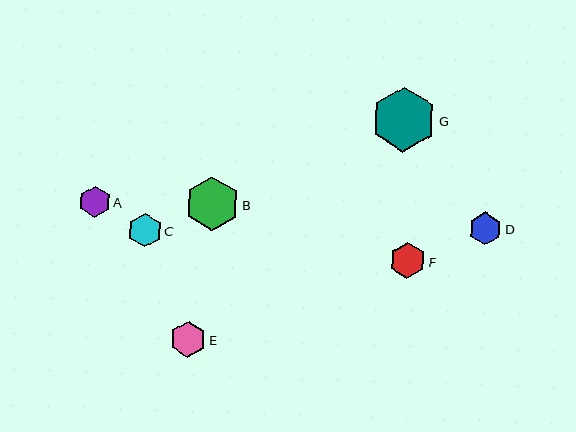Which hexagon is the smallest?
Hexagon A is the smallest with a size of approximately 31 pixels.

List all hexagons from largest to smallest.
From largest to smallest: G, B, F, E, C, D, A.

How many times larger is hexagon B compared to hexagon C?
Hexagon B is approximately 1.6 times the size of hexagon C.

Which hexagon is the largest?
Hexagon G is the largest with a size of approximately 65 pixels.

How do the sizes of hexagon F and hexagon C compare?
Hexagon F and hexagon C are approximately the same size.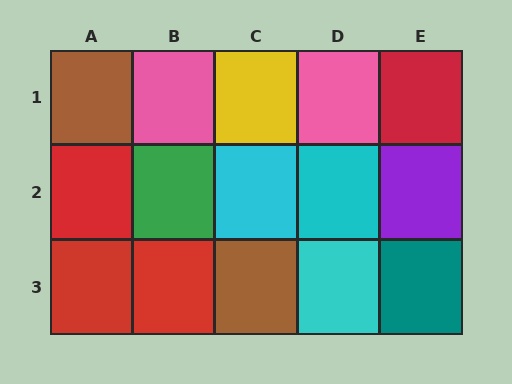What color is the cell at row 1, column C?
Yellow.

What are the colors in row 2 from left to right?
Red, green, cyan, cyan, purple.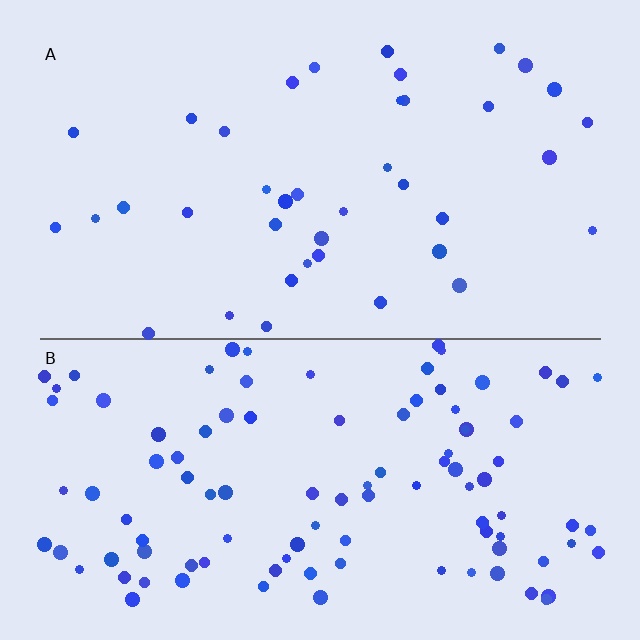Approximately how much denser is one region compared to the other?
Approximately 2.6× — region B over region A.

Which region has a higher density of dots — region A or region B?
B (the bottom).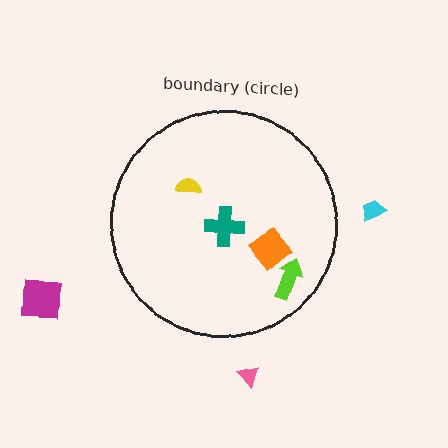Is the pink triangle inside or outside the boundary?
Outside.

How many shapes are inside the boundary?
4 inside, 3 outside.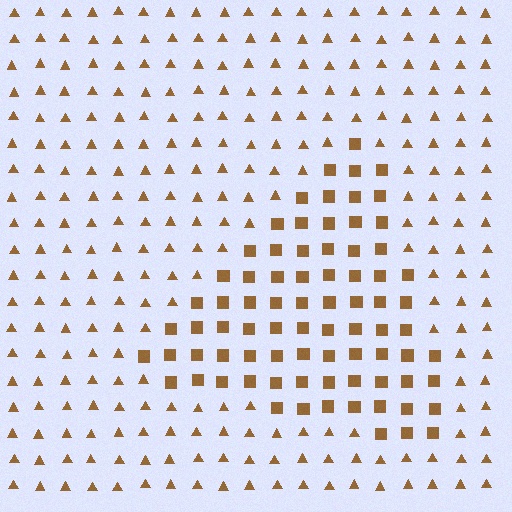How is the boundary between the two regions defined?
The boundary is defined by a change in element shape: squares inside vs. triangles outside. All elements share the same color and spacing.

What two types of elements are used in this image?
The image uses squares inside the triangle region and triangles outside it.